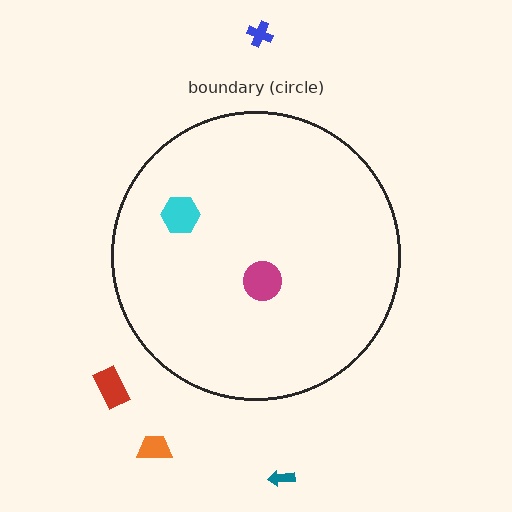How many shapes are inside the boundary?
2 inside, 4 outside.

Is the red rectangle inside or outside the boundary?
Outside.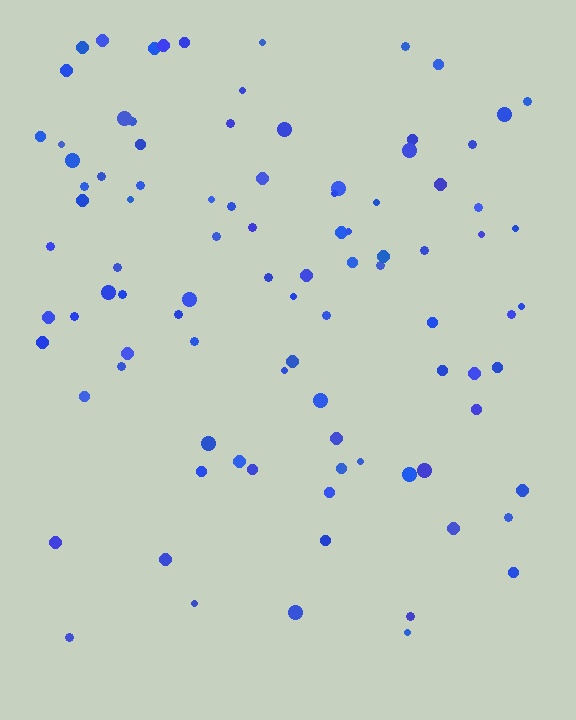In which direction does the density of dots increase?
From bottom to top, with the top side densest.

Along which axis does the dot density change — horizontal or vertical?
Vertical.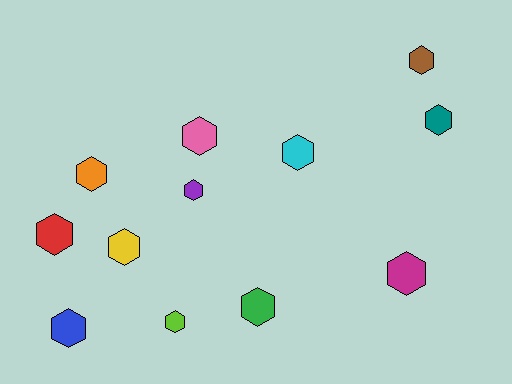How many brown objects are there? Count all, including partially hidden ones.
There is 1 brown object.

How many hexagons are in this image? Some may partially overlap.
There are 12 hexagons.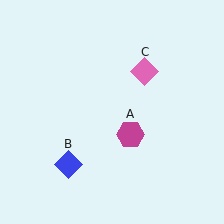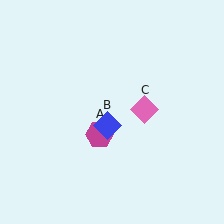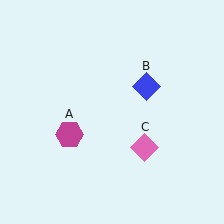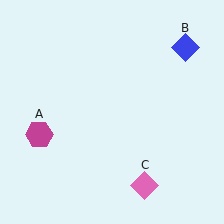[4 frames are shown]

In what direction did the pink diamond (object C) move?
The pink diamond (object C) moved down.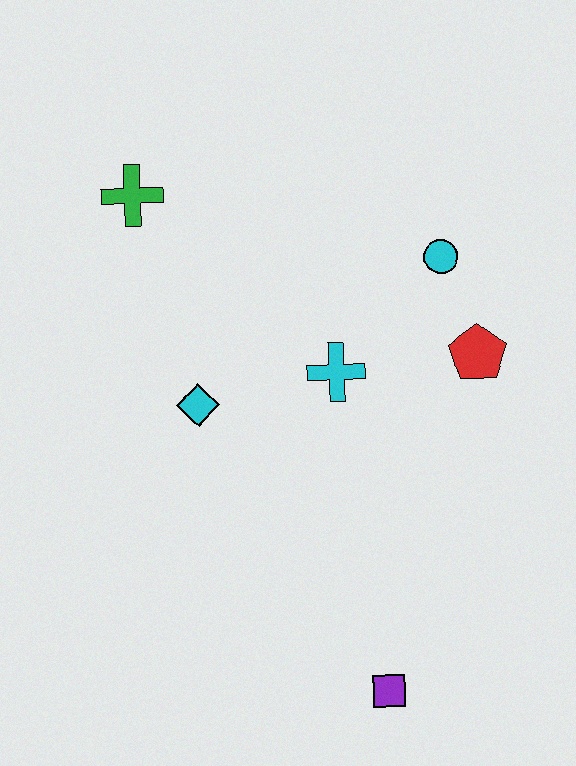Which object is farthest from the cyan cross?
The purple square is farthest from the cyan cross.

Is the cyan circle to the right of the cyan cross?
Yes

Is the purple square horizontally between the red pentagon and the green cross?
Yes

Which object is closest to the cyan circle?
The red pentagon is closest to the cyan circle.